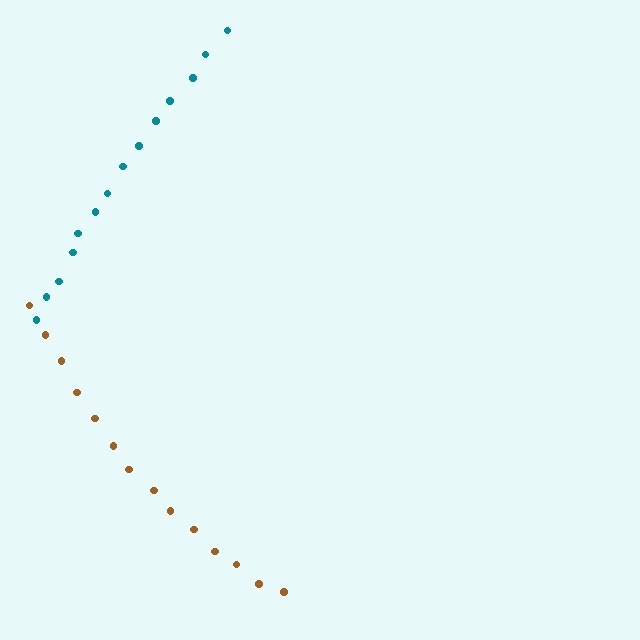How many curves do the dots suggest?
There are 2 distinct paths.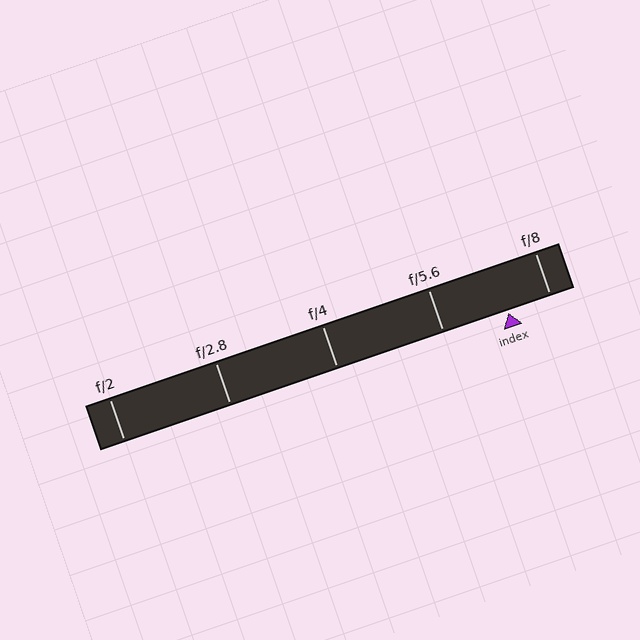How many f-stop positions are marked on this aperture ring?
There are 5 f-stop positions marked.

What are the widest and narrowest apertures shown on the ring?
The widest aperture shown is f/2 and the narrowest is f/8.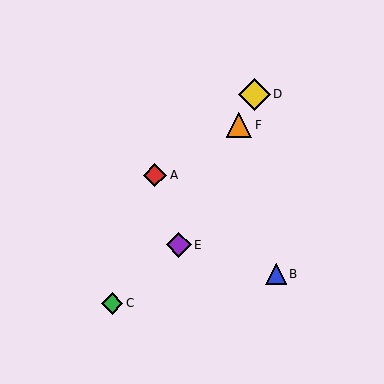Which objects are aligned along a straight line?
Objects D, E, F are aligned along a straight line.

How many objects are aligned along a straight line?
3 objects (D, E, F) are aligned along a straight line.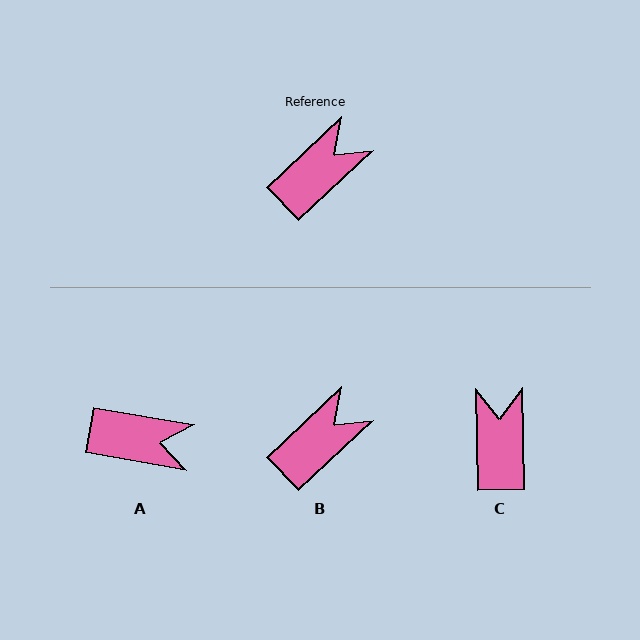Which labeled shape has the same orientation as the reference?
B.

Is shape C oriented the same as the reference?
No, it is off by about 48 degrees.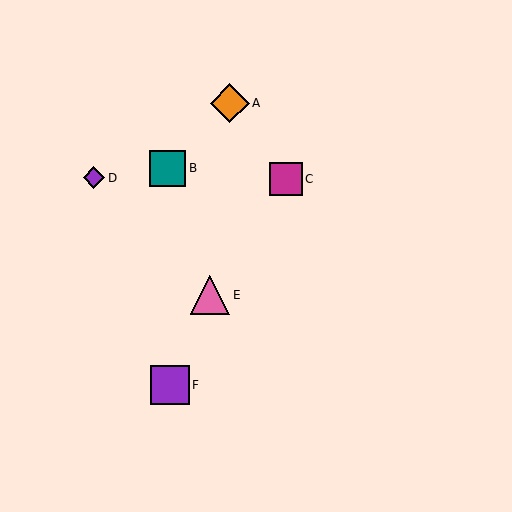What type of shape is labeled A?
Shape A is an orange diamond.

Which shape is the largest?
The pink triangle (labeled E) is the largest.